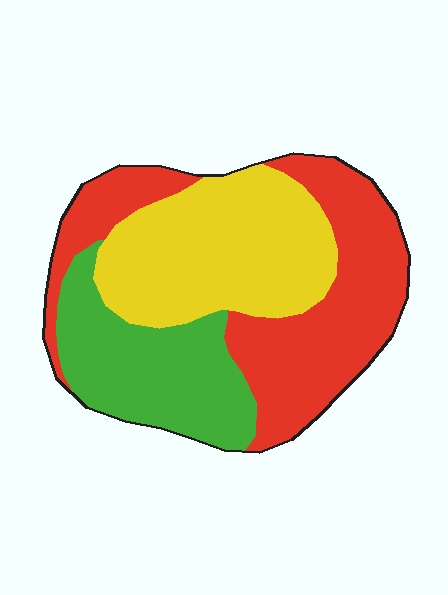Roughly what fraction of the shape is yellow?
Yellow takes up about one third (1/3) of the shape.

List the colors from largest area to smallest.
From largest to smallest: red, yellow, green.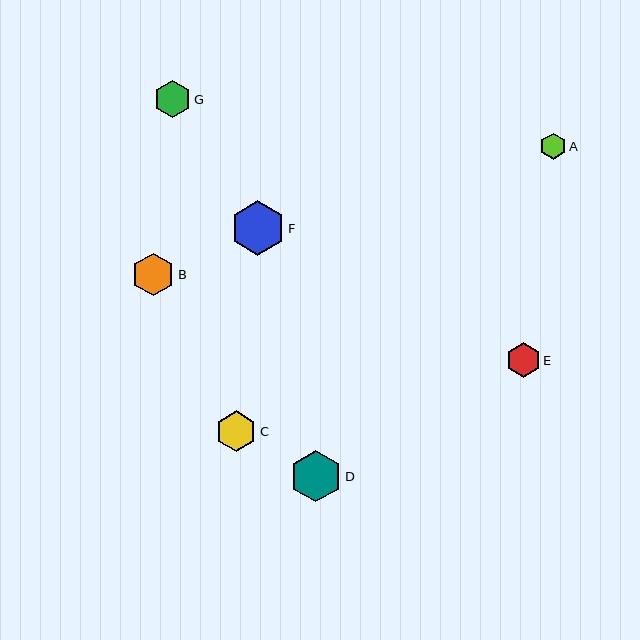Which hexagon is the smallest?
Hexagon A is the smallest with a size of approximately 26 pixels.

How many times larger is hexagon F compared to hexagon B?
Hexagon F is approximately 1.3 times the size of hexagon B.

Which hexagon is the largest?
Hexagon F is the largest with a size of approximately 55 pixels.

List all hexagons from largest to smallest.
From largest to smallest: F, D, B, C, G, E, A.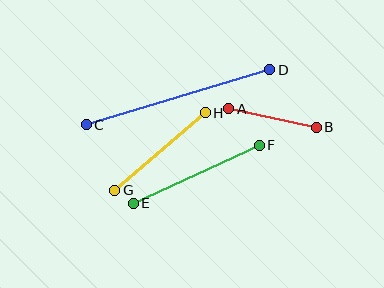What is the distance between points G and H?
The distance is approximately 119 pixels.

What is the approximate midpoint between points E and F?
The midpoint is at approximately (196, 174) pixels.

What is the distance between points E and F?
The distance is approximately 139 pixels.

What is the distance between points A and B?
The distance is approximately 89 pixels.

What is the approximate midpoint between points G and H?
The midpoint is at approximately (160, 152) pixels.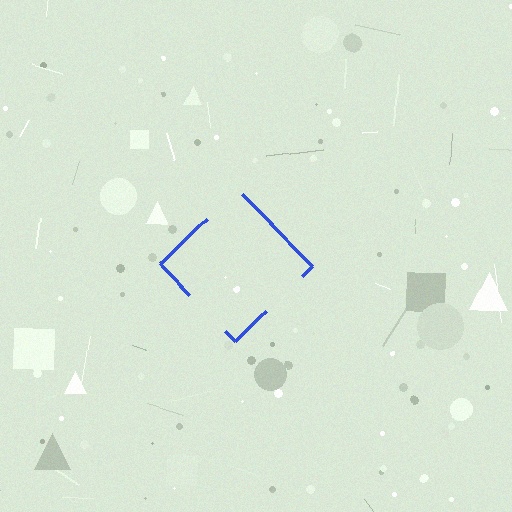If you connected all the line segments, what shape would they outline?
They would outline a diamond.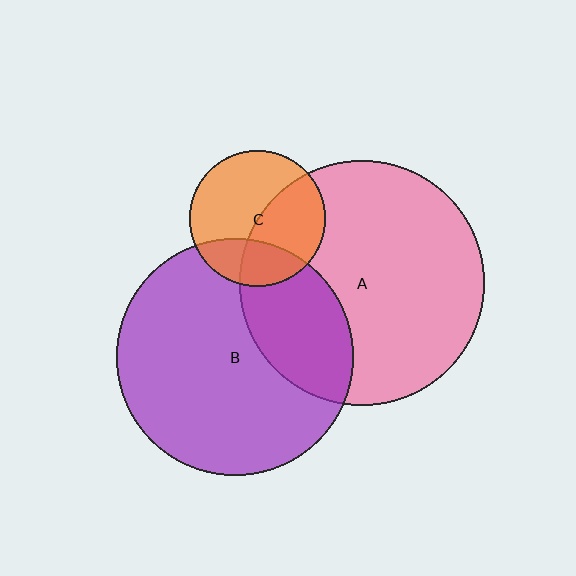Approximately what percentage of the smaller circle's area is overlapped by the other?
Approximately 45%.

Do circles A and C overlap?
Yes.